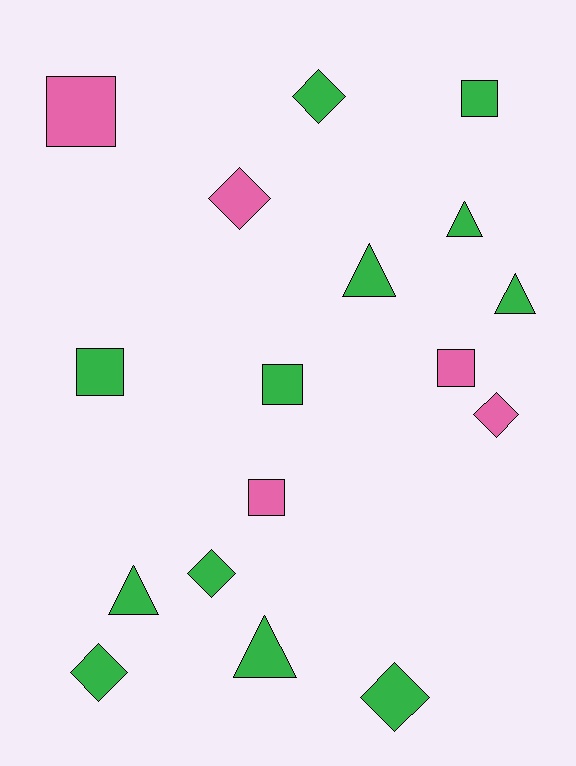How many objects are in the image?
There are 17 objects.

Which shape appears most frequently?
Square, with 6 objects.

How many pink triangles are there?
There are no pink triangles.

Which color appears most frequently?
Green, with 12 objects.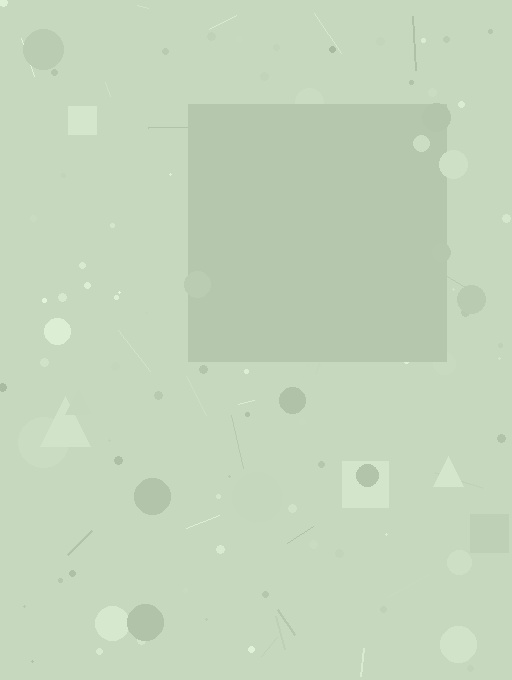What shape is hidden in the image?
A square is hidden in the image.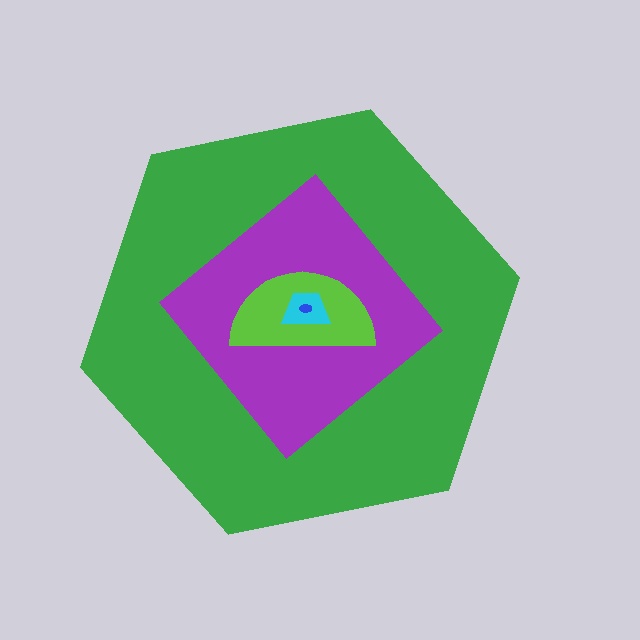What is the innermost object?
The blue ellipse.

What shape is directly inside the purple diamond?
The lime semicircle.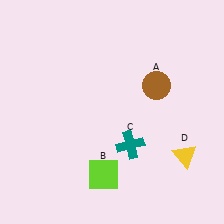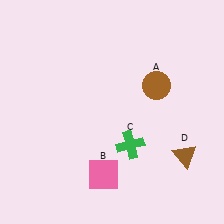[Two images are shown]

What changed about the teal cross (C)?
In Image 1, C is teal. In Image 2, it changed to green.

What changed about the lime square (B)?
In Image 1, B is lime. In Image 2, it changed to pink.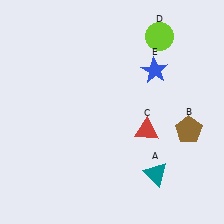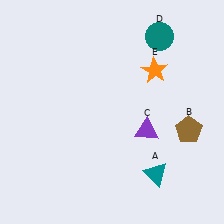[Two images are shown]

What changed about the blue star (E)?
In Image 1, E is blue. In Image 2, it changed to orange.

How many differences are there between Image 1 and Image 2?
There are 3 differences between the two images.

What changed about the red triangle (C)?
In Image 1, C is red. In Image 2, it changed to purple.